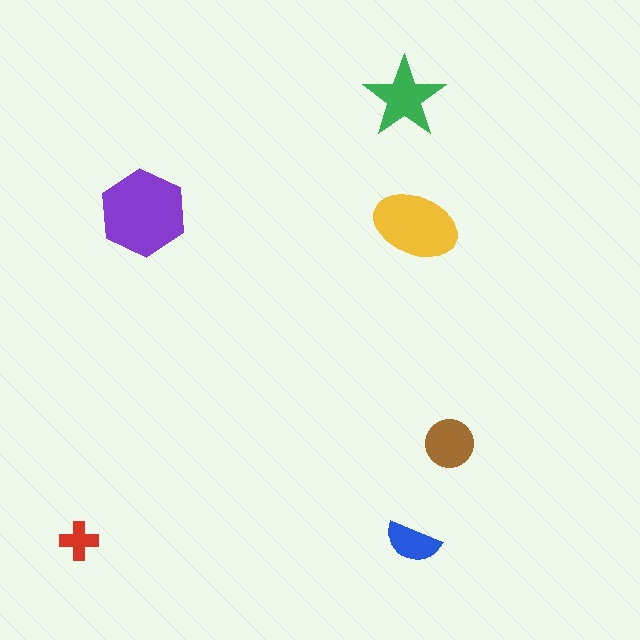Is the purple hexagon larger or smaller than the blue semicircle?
Larger.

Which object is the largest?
The purple hexagon.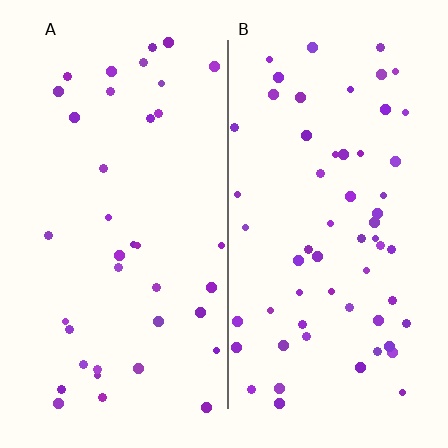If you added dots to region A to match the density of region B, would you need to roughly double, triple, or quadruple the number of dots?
Approximately double.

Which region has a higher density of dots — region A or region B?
B (the right).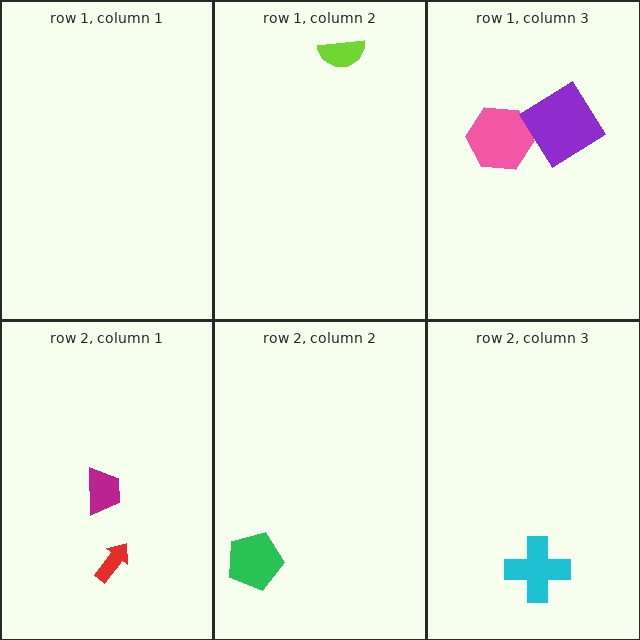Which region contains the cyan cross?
The row 2, column 3 region.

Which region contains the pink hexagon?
The row 1, column 3 region.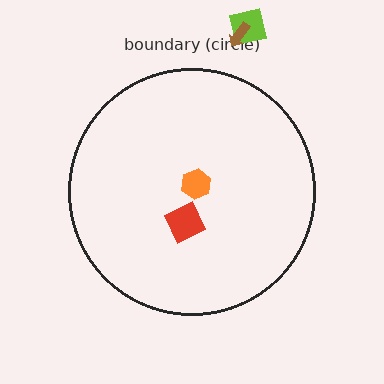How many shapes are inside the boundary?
2 inside, 2 outside.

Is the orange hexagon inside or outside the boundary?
Inside.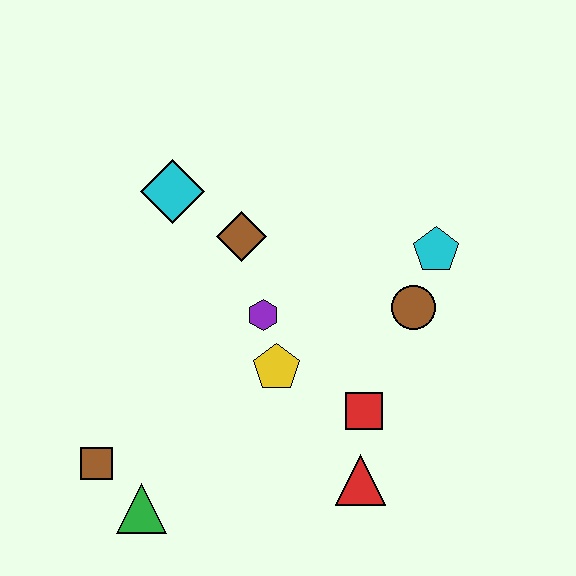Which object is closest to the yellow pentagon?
The purple hexagon is closest to the yellow pentagon.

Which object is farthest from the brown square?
The cyan pentagon is farthest from the brown square.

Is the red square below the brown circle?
Yes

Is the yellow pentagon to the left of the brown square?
No